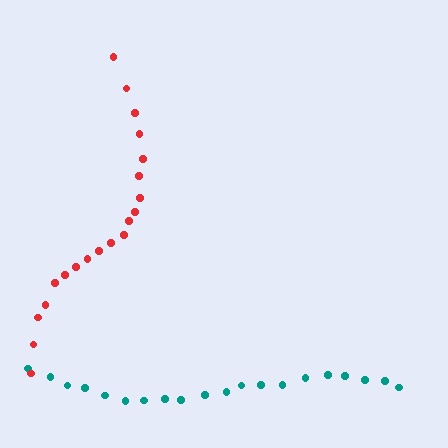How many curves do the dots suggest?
There are 2 distinct paths.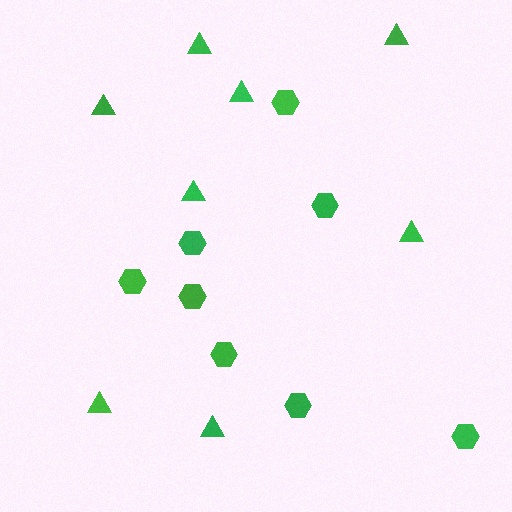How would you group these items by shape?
There are 2 groups: one group of hexagons (8) and one group of triangles (8).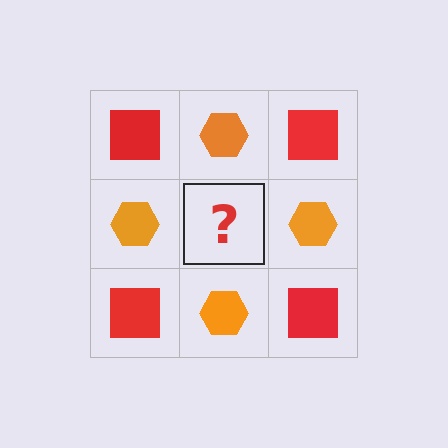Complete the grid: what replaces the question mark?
The question mark should be replaced with a red square.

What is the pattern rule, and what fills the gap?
The rule is that it alternates red square and orange hexagon in a checkerboard pattern. The gap should be filled with a red square.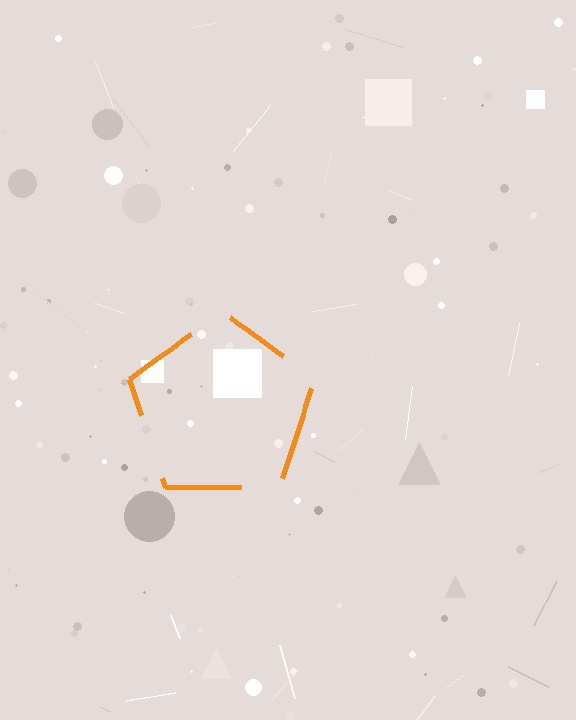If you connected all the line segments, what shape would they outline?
They would outline a pentagon.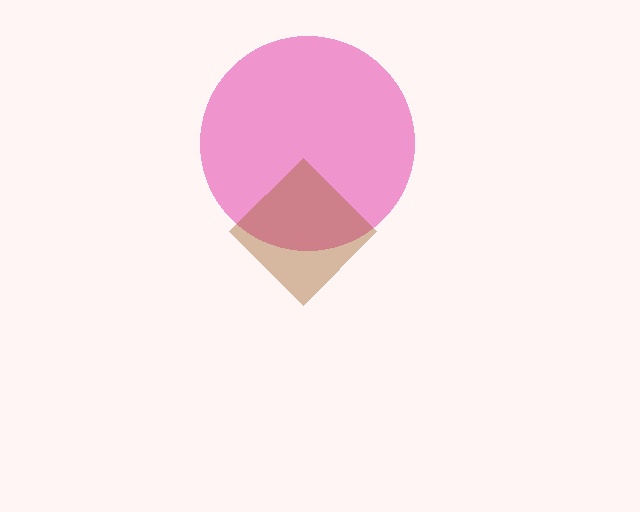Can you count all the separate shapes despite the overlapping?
Yes, there are 2 separate shapes.